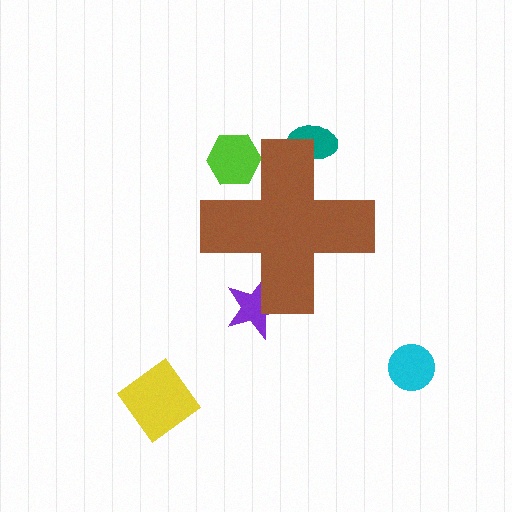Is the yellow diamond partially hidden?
No, the yellow diamond is fully visible.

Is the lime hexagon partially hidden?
Yes, the lime hexagon is partially hidden behind the brown cross.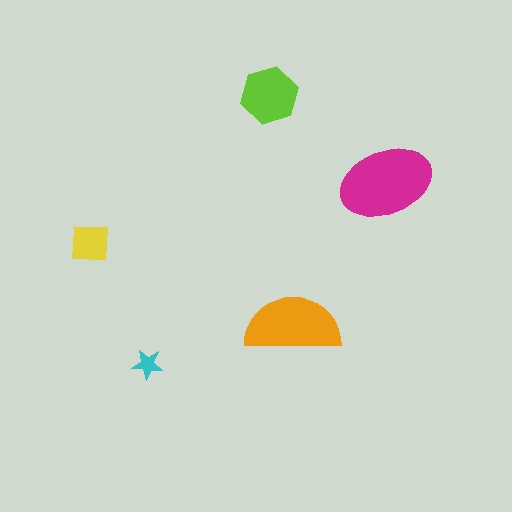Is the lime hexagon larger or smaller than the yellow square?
Larger.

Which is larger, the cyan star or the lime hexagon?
The lime hexagon.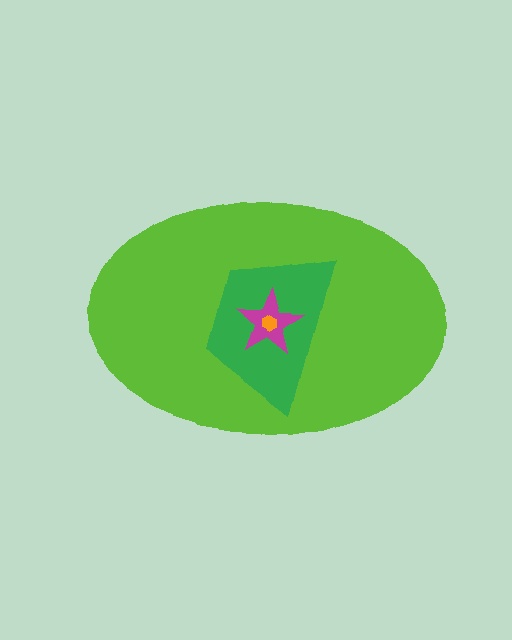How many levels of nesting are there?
4.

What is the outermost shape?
The lime ellipse.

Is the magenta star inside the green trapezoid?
Yes.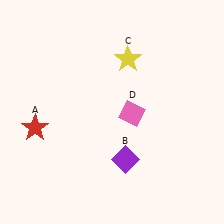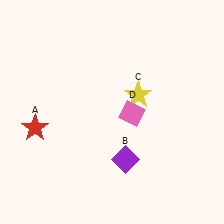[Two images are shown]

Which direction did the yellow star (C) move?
The yellow star (C) moved down.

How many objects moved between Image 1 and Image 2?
1 object moved between the two images.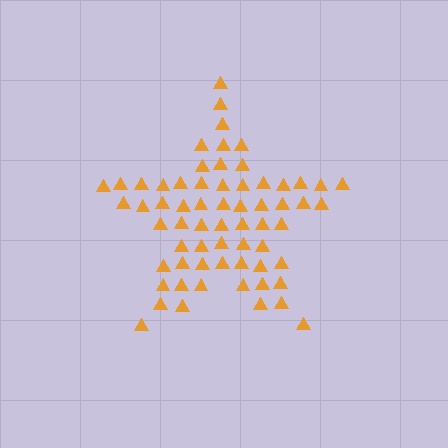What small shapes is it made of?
It is made of small triangles.